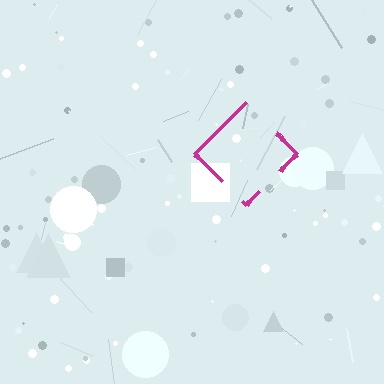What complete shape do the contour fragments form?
The contour fragments form a diamond.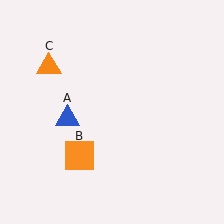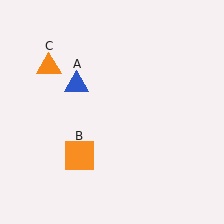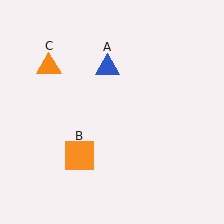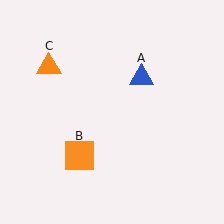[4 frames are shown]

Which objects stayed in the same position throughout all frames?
Orange square (object B) and orange triangle (object C) remained stationary.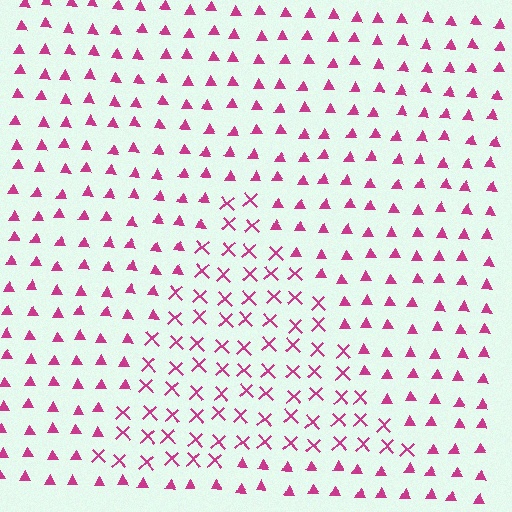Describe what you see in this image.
The image is filled with small magenta elements arranged in a uniform grid. A triangle-shaped region contains X marks, while the surrounding area contains triangles. The boundary is defined purely by the change in element shape.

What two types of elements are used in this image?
The image uses X marks inside the triangle region and triangles outside it.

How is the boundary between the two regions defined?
The boundary is defined by a change in element shape: X marks inside vs. triangles outside. All elements share the same color and spacing.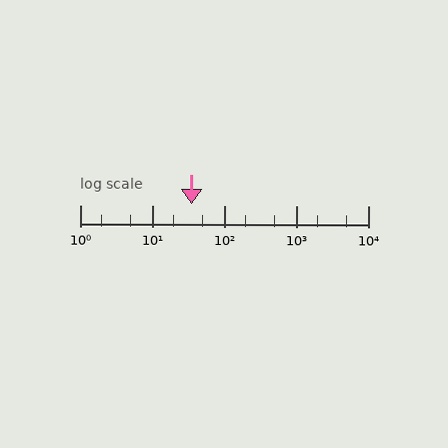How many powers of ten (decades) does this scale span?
The scale spans 4 decades, from 1 to 10000.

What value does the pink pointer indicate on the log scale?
The pointer indicates approximately 35.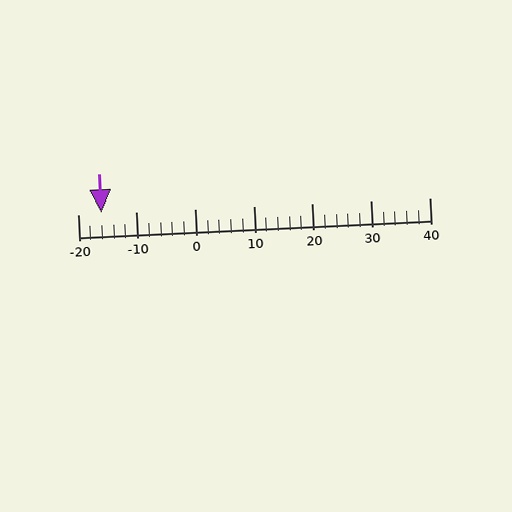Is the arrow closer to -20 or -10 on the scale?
The arrow is closer to -20.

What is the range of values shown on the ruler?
The ruler shows values from -20 to 40.